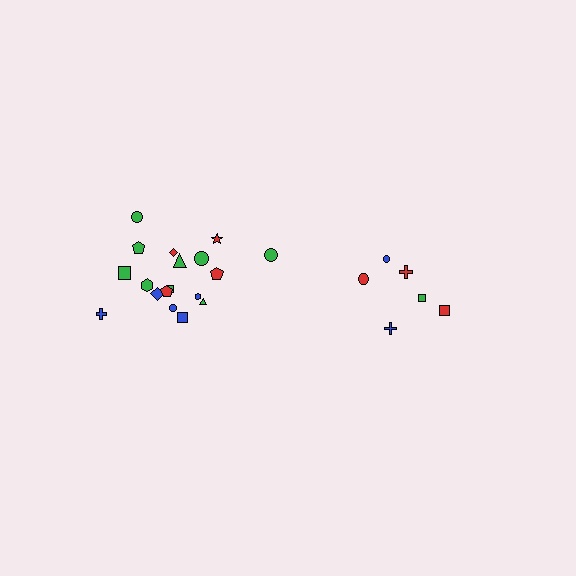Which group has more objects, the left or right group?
The left group.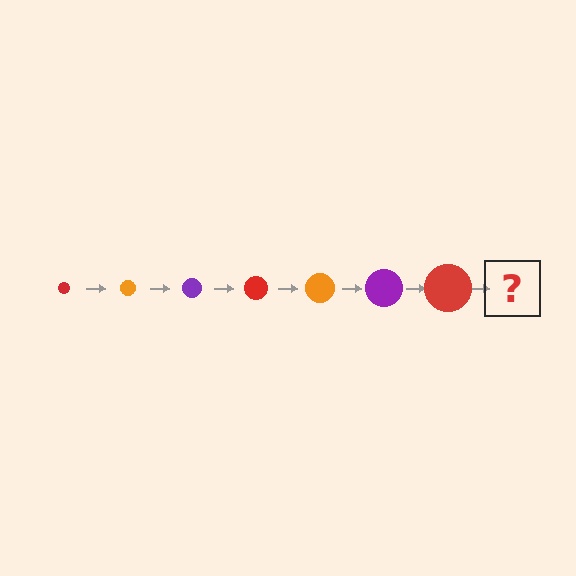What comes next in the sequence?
The next element should be an orange circle, larger than the previous one.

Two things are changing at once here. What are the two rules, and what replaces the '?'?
The two rules are that the circle grows larger each step and the color cycles through red, orange, and purple. The '?' should be an orange circle, larger than the previous one.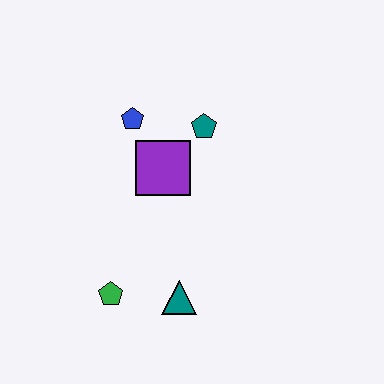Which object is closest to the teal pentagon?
The purple square is closest to the teal pentagon.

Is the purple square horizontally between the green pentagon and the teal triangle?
Yes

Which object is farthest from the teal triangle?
The blue pentagon is farthest from the teal triangle.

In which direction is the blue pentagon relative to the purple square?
The blue pentagon is above the purple square.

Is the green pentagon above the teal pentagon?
No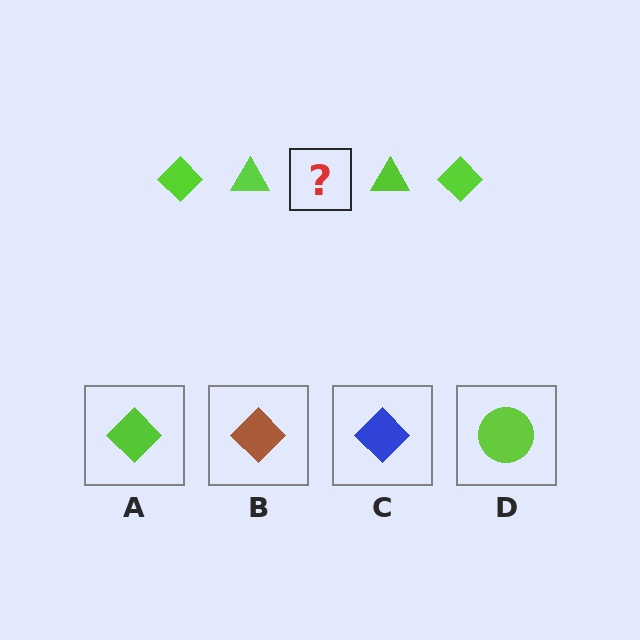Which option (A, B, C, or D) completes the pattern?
A.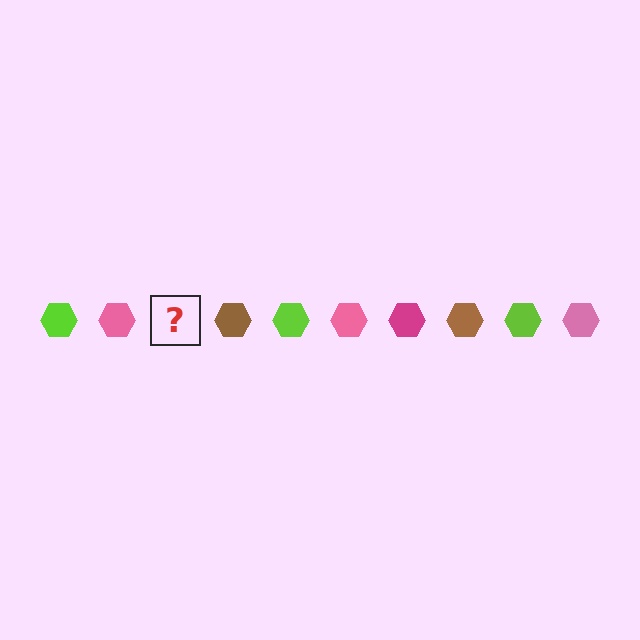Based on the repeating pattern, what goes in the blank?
The blank should be a magenta hexagon.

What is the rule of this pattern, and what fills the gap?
The rule is that the pattern cycles through lime, pink, magenta, brown hexagons. The gap should be filled with a magenta hexagon.